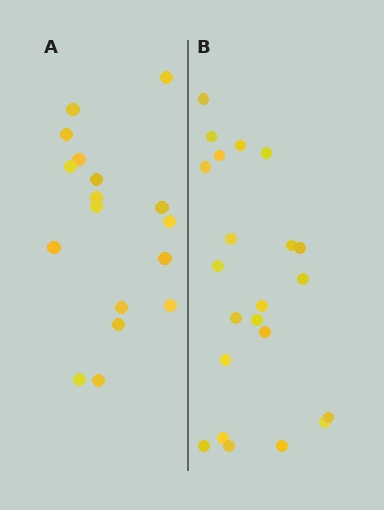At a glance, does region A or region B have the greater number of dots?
Region B (the right region) has more dots.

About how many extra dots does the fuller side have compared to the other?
Region B has about 5 more dots than region A.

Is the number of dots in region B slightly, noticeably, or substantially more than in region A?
Region B has noticeably more, but not dramatically so. The ratio is roughly 1.3 to 1.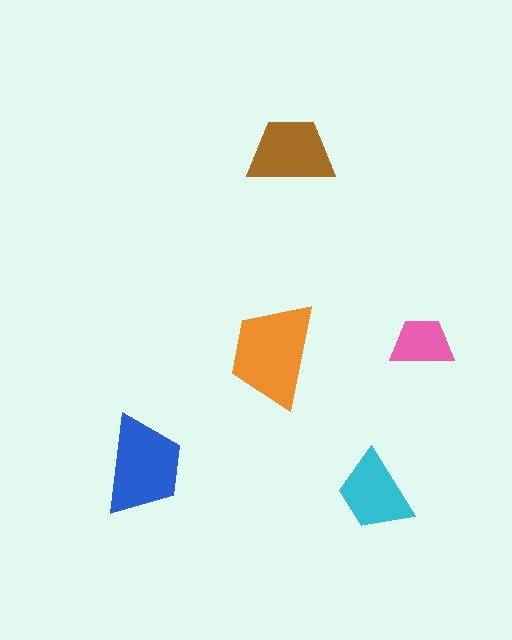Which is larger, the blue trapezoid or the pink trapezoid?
The blue one.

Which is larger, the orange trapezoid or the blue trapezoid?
The orange one.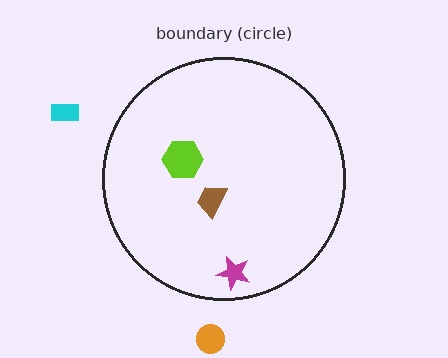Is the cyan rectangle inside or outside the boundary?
Outside.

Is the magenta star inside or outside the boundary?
Inside.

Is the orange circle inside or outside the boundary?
Outside.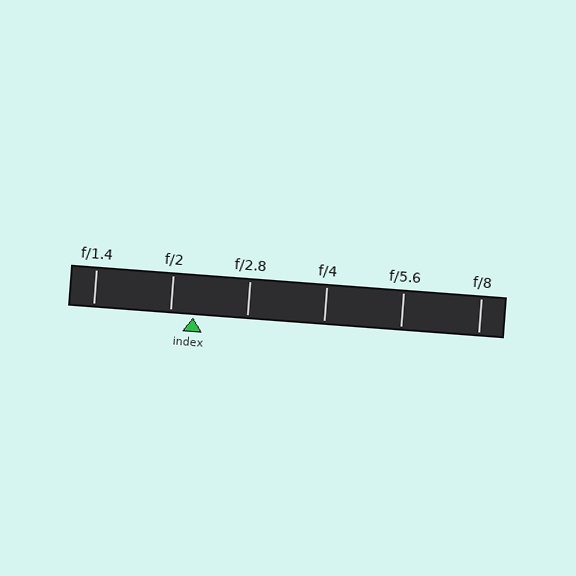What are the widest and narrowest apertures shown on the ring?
The widest aperture shown is f/1.4 and the narrowest is f/8.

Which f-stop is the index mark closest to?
The index mark is closest to f/2.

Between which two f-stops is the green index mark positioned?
The index mark is between f/2 and f/2.8.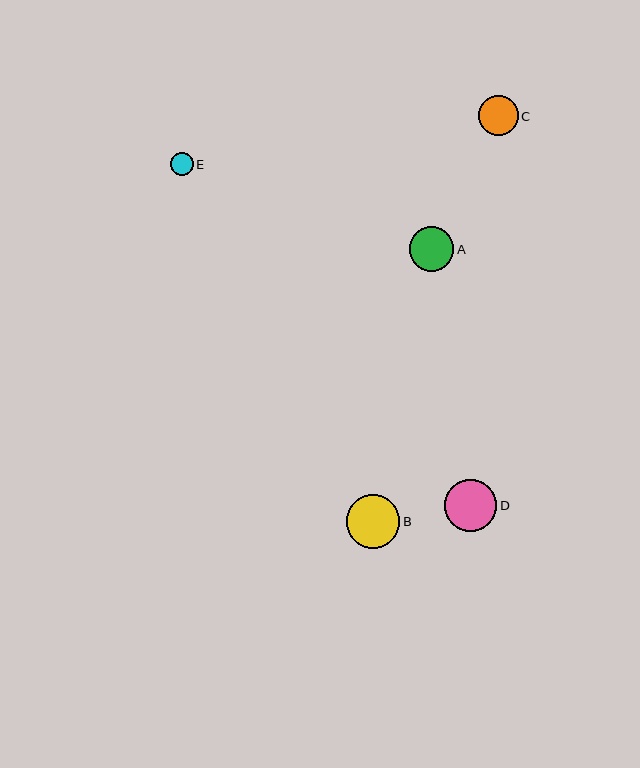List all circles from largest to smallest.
From largest to smallest: B, D, A, C, E.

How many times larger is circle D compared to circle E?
Circle D is approximately 2.3 times the size of circle E.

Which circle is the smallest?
Circle E is the smallest with a size of approximately 23 pixels.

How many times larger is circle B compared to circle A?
Circle B is approximately 1.2 times the size of circle A.